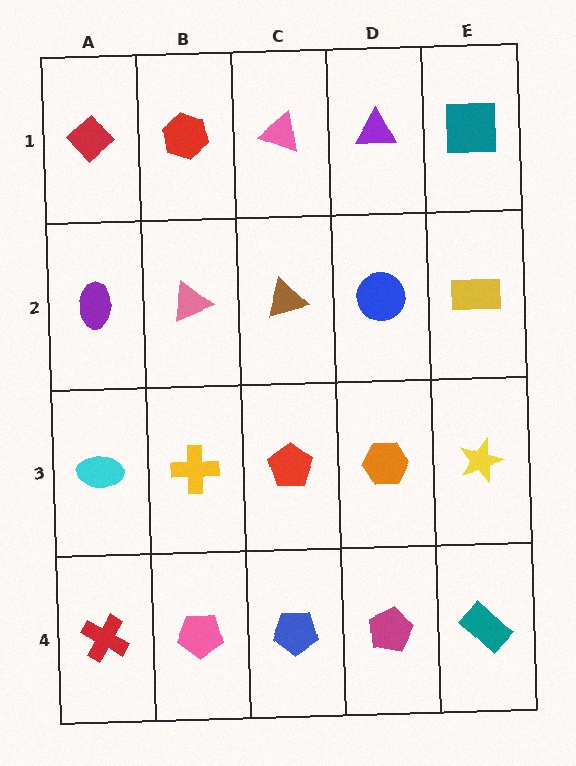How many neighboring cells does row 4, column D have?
3.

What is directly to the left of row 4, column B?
A red cross.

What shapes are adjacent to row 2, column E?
A teal square (row 1, column E), a yellow star (row 3, column E), a blue circle (row 2, column D).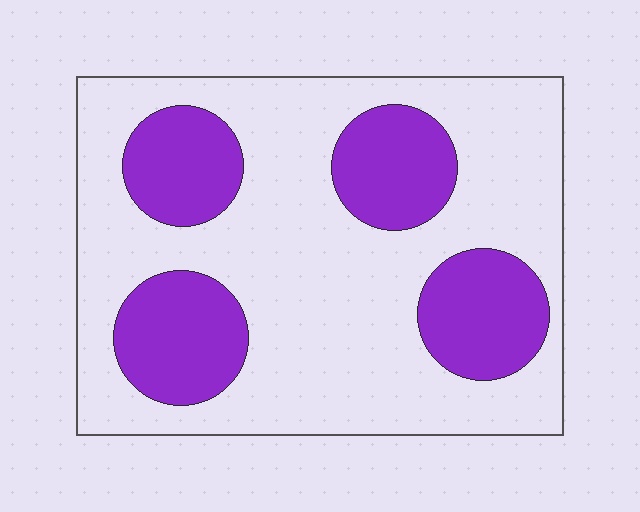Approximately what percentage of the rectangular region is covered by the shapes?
Approximately 30%.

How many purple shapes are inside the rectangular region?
4.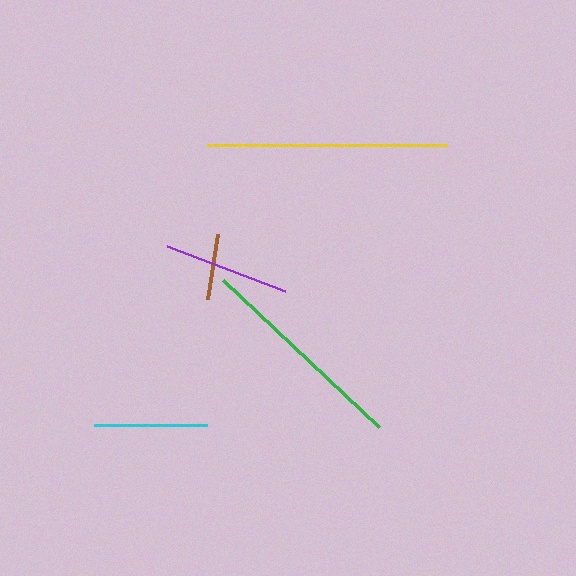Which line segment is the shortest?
The brown line is the shortest at approximately 67 pixels.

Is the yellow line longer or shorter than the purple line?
The yellow line is longer than the purple line.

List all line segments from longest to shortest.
From longest to shortest: yellow, green, purple, cyan, brown.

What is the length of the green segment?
The green segment is approximately 214 pixels long.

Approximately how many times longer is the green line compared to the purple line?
The green line is approximately 1.7 times the length of the purple line.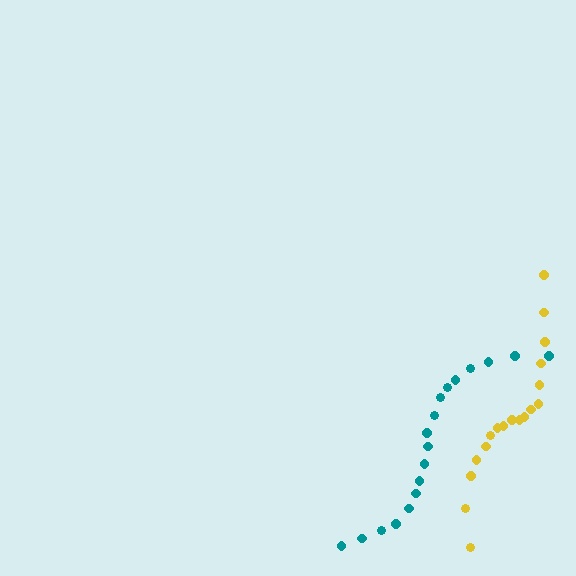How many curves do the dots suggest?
There are 2 distinct paths.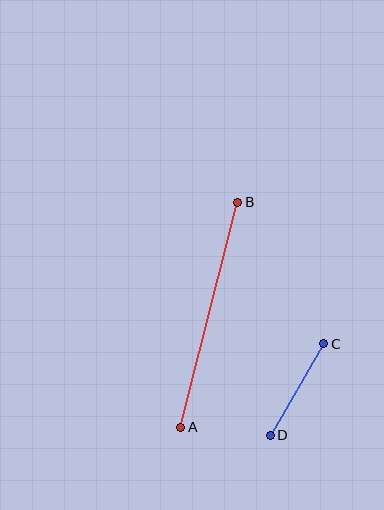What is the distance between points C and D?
The distance is approximately 106 pixels.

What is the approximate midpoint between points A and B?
The midpoint is at approximately (209, 315) pixels.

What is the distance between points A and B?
The distance is approximately 232 pixels.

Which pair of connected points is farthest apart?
Points A and B are farthest apart.